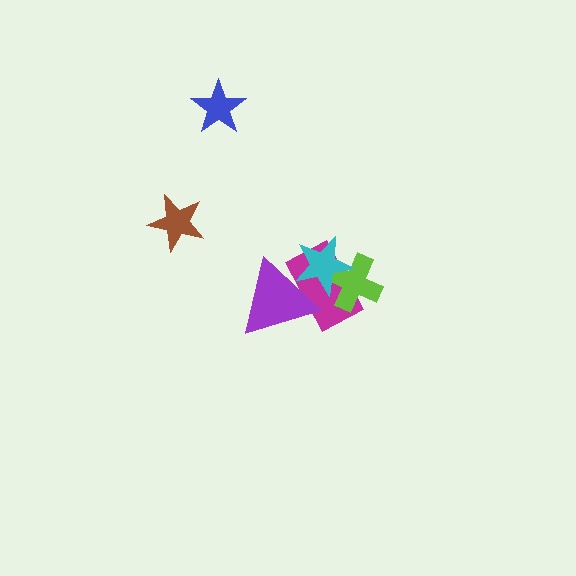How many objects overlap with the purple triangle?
2 objects overlap with the purple triangle.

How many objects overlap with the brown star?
0 objects overlap with the brown star.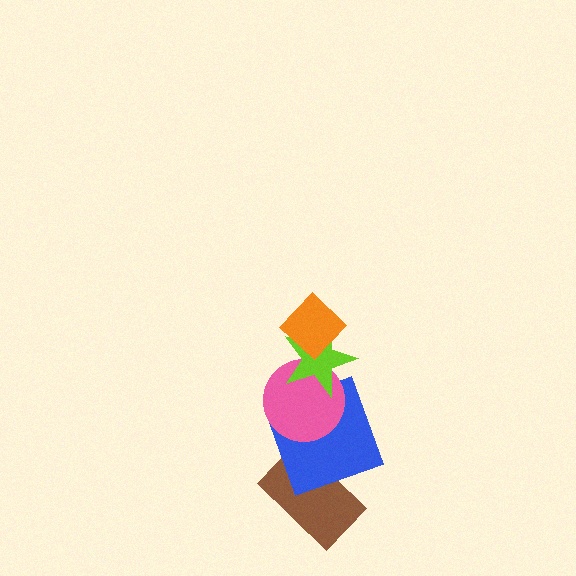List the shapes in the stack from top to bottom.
From top to bottom: the orange diamond, the lime star, the pink circle, the blue square, the brown rectangle.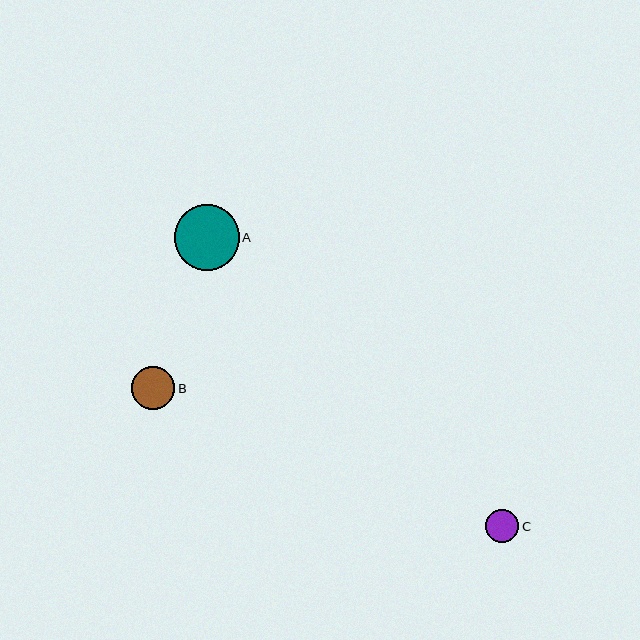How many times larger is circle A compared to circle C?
Circle A is approximately 2.0 times the size of circle C.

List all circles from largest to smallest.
From largest to smallest: A, B, C.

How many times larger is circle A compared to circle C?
Circle A is approximately 2.0 times the size of circle C.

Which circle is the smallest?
Circle C is the smallest with a size of approximately 33 pixels.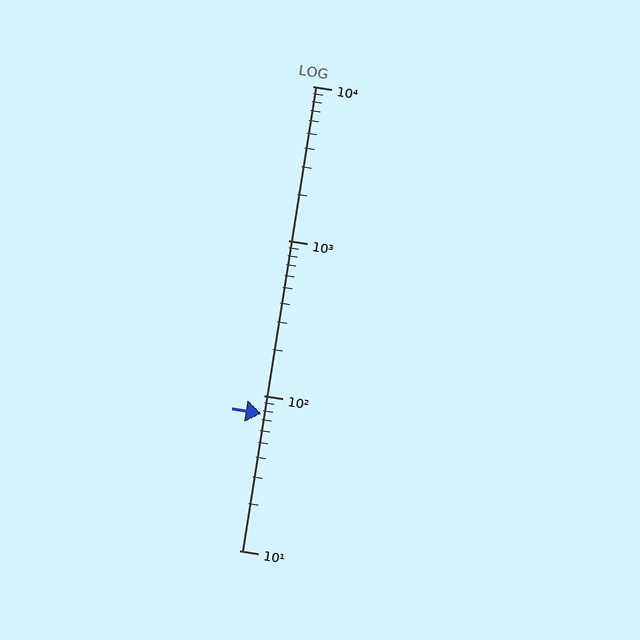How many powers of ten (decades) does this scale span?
The scale spans 3 decades, from 10 to 10000.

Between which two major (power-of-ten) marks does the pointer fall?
The pointer is between 10 and 100.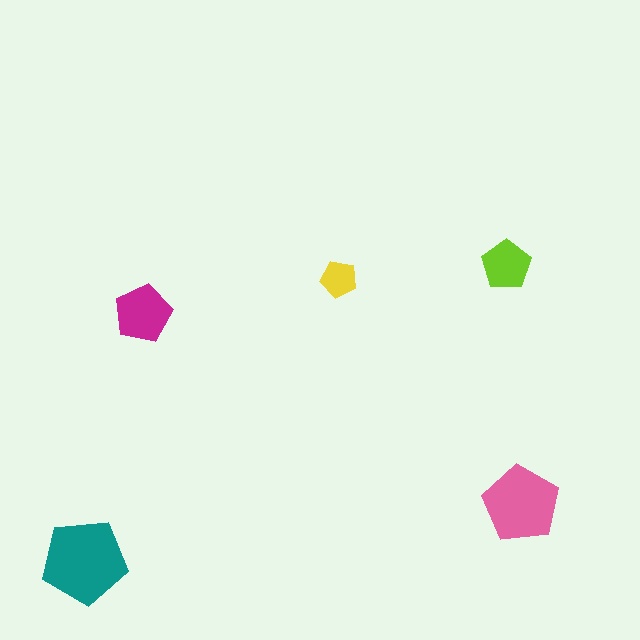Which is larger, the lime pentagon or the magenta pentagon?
The magenta one.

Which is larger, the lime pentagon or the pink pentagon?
The pink one.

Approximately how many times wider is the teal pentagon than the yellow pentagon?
About 2.5 times wider.